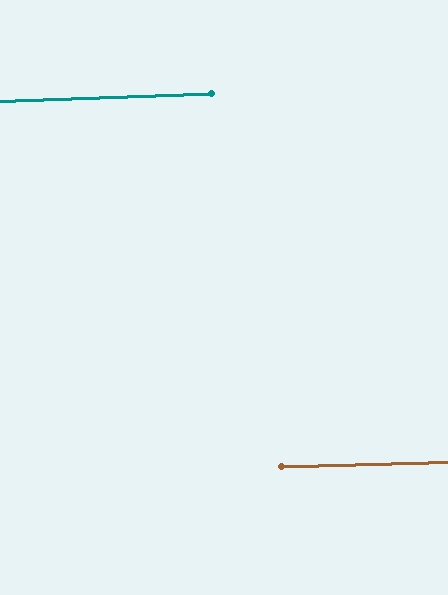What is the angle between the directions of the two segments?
Approximately 1 degree.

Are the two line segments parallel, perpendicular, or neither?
Parallel — their directions differ by only 0.8°.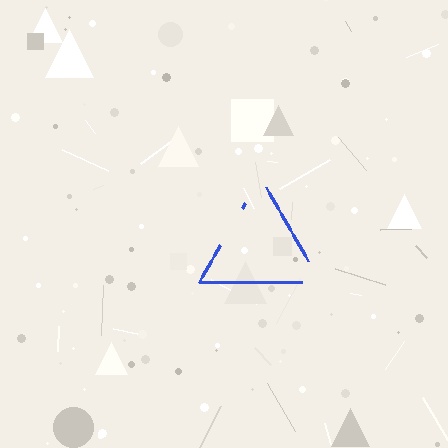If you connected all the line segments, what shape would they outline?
They would outline a triangle.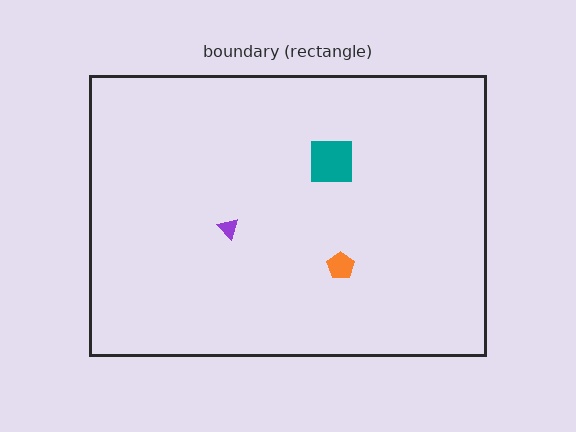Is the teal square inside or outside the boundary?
Inside.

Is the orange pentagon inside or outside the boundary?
Inside.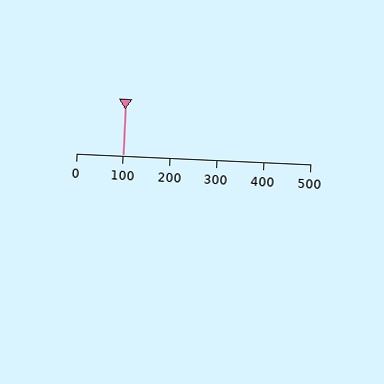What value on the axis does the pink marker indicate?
The marker indicates approximately 100.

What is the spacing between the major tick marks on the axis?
The major ticks are spaced 100 apart.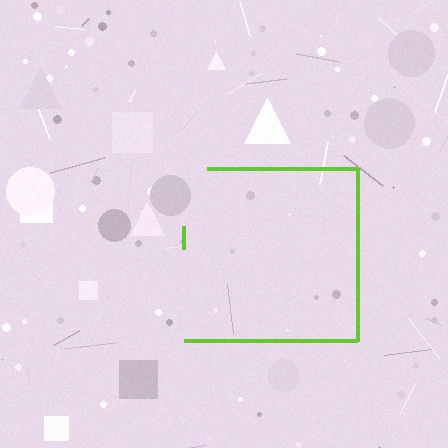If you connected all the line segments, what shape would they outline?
They would outline a square.